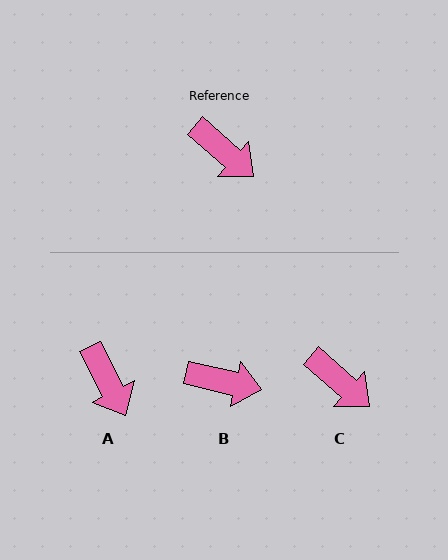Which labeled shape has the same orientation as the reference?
C.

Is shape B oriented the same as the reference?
No, it is off by about 28 degrees.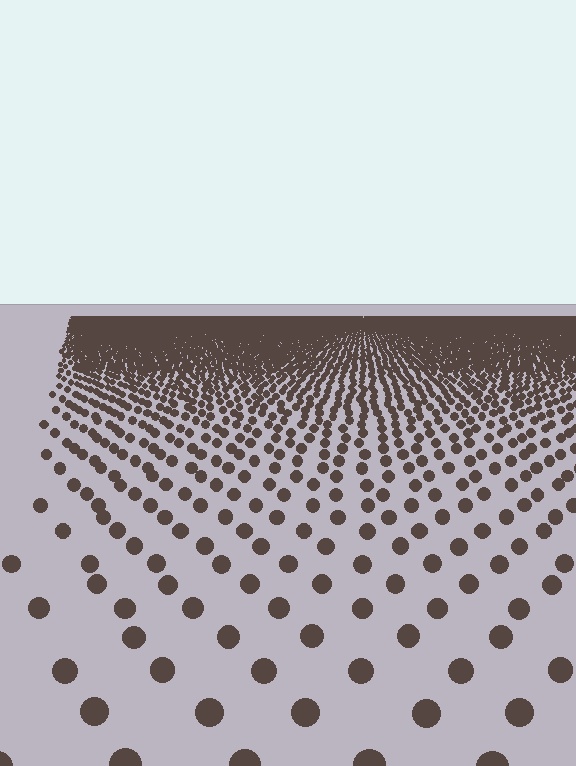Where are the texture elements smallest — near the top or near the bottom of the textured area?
Near the top.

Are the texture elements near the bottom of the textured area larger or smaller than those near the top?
Larger. Near the bottom, elements are closer to the viewer and appear at a bigger on-screen size.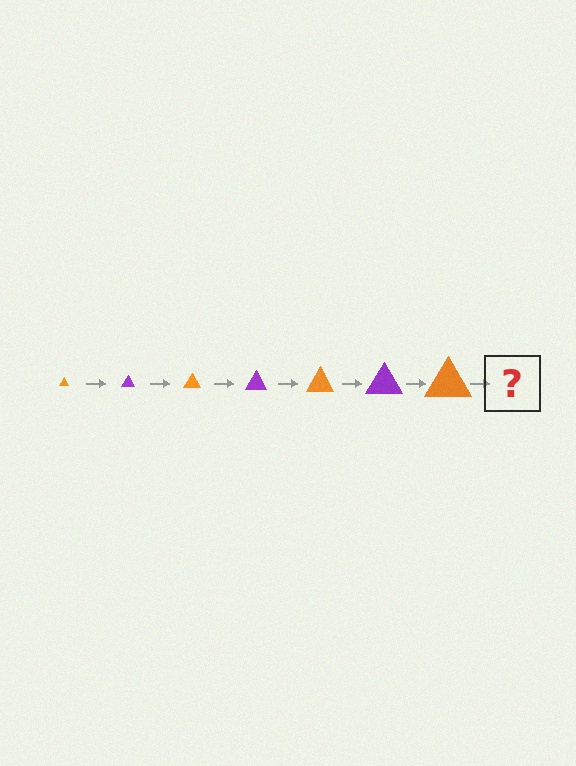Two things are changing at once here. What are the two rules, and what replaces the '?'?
The two rules are that the triangle grows larger each step and the color cycles through orange and purple. The '?' should be a purple triangle, larger than the previous one.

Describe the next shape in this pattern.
It should be a purple triangle, larger than the previous one.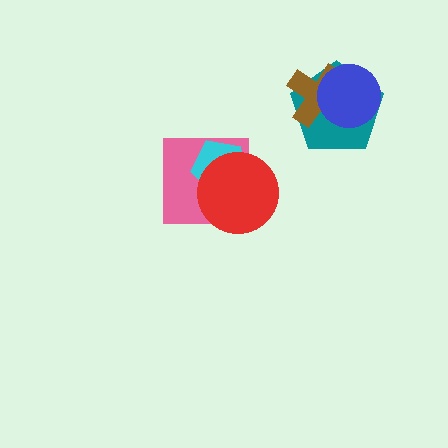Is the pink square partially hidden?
Yes, it is partially covered by another shape.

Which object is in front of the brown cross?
The blue circle is in front of the brown cross.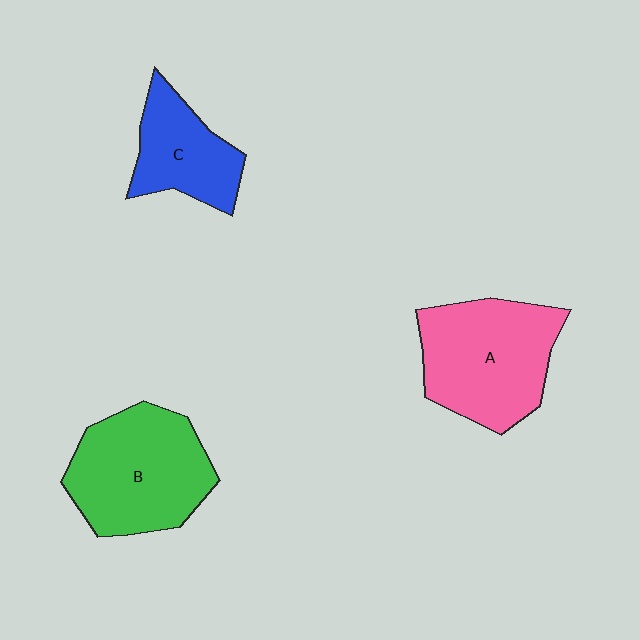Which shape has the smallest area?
Shape C (blue).